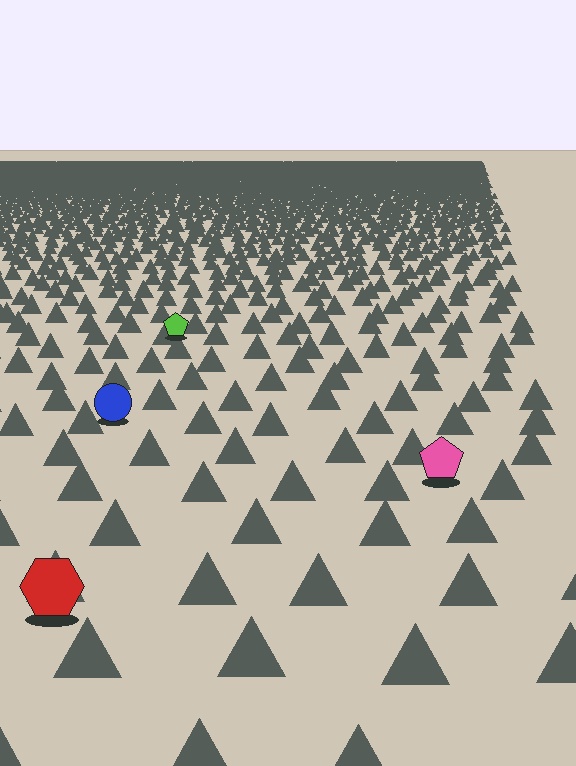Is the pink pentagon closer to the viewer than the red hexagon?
No. The red hexagon is closer — you can tell from the texture gradient: the ground texture is coarser near it.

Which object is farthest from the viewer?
The lime pentagon is farthest from the viewer. It appears smaller and the ground texture around it is denser.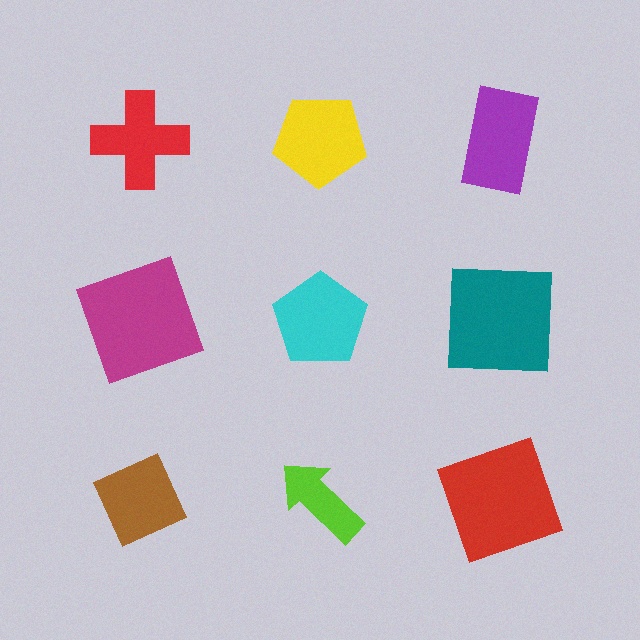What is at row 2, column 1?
A magenta square.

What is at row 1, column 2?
A yellow pentagon.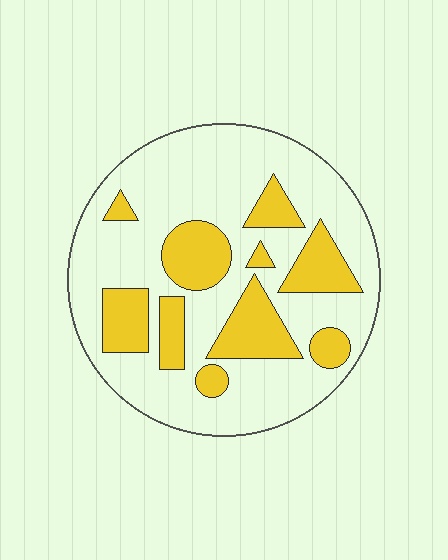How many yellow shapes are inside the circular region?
10.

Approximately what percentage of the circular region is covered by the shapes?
Approximately 30%.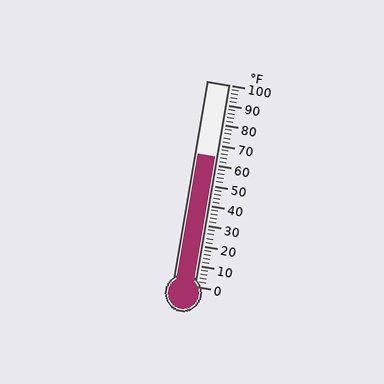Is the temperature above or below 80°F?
The temperature is below 80°F.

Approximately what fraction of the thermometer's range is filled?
The thermometer is filled to approximately 65% of its range.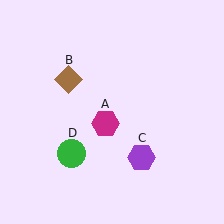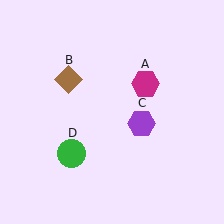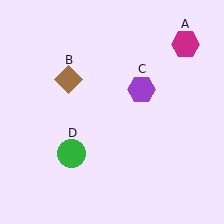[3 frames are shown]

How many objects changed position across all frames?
2 objects changed position: magenta hexagon (object A), purple hexagon (object C).